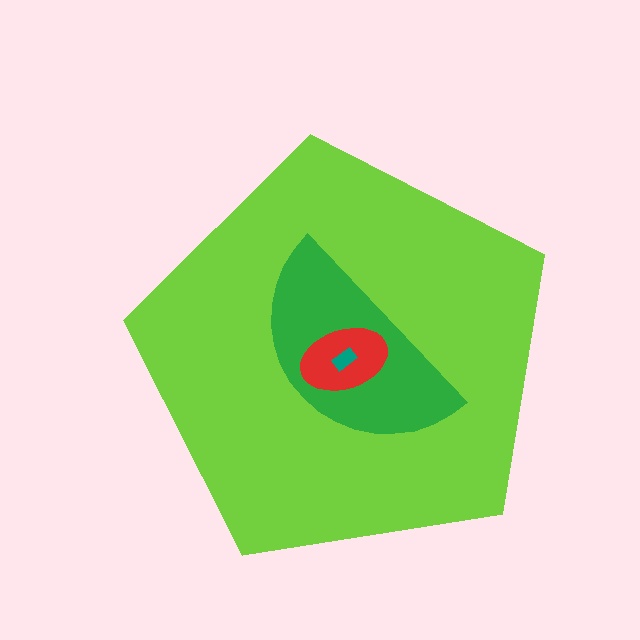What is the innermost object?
The teal rectangle.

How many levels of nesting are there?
4.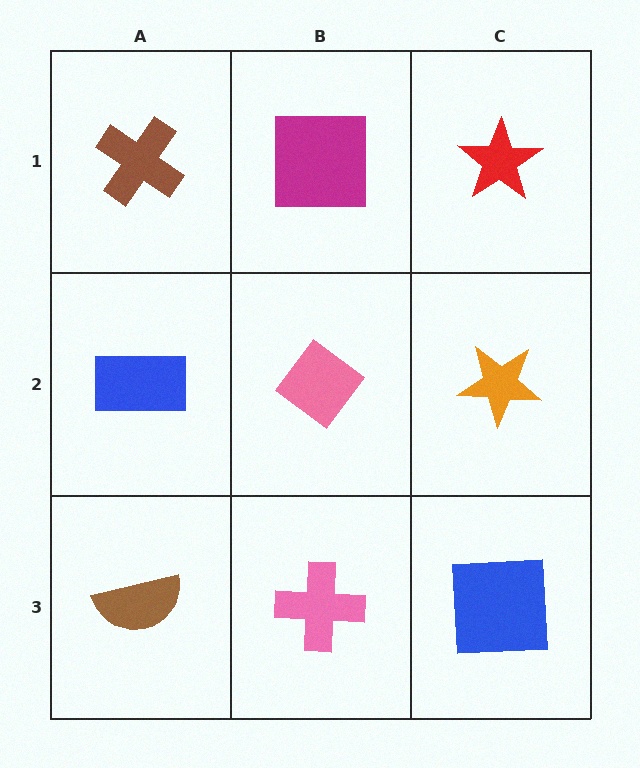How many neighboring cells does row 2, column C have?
3.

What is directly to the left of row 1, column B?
A brown cross.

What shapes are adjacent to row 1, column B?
A pink diamond (row 2, column B), a brown cross (row 1, column A), a red star (row 1, column C).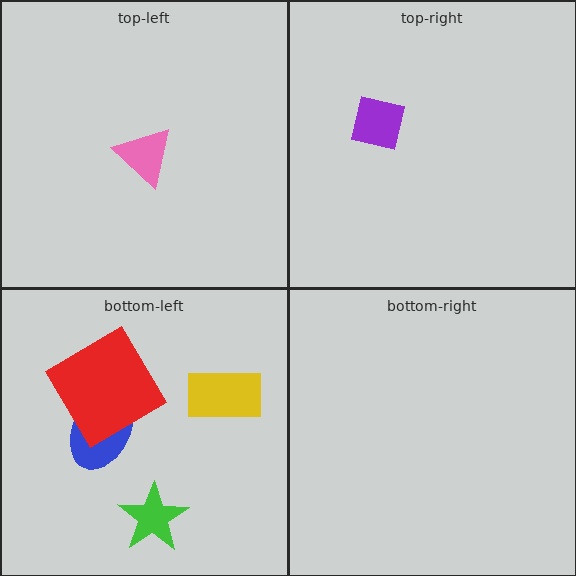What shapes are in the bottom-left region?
The blue ellipse, the red diamond, the yellow rectangle, the green star.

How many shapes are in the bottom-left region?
4.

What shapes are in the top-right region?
The purple square.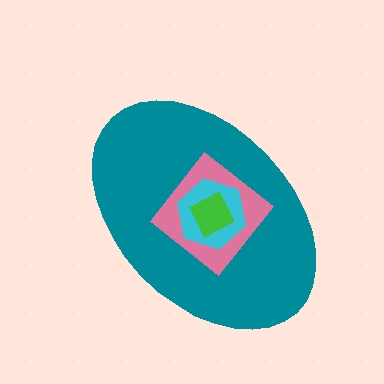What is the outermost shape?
The teal ellipse.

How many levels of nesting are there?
4.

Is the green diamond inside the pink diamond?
Yes.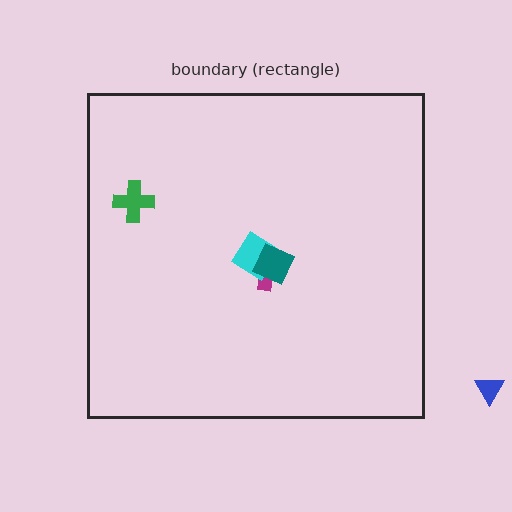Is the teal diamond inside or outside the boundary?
Inside.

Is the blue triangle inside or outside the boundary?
Outside.